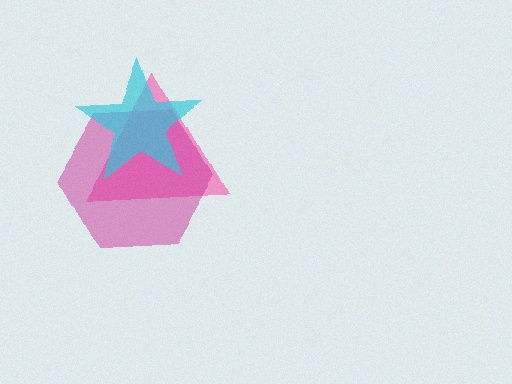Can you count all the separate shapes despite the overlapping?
Yes, there are 3 separate shapes.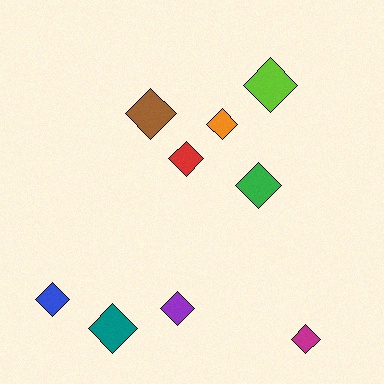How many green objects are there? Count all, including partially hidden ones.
There is 1 green object.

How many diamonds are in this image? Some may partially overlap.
There are 9 diamonds.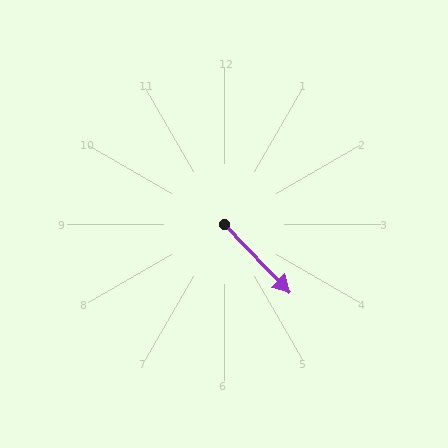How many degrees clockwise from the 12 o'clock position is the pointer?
Approximately 136 degrees.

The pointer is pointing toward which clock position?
Roughly 5 o'clock.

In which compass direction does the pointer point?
Southeast.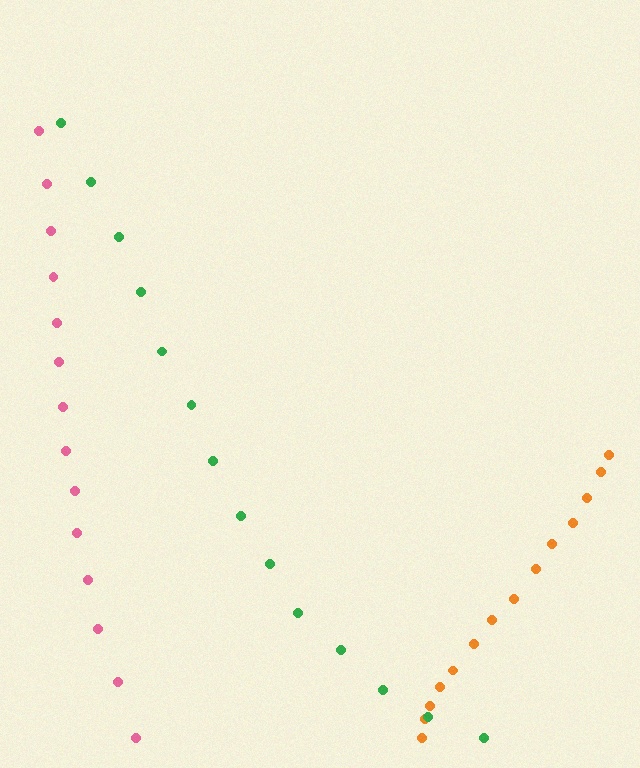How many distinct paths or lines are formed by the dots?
There are 3 distinct paths.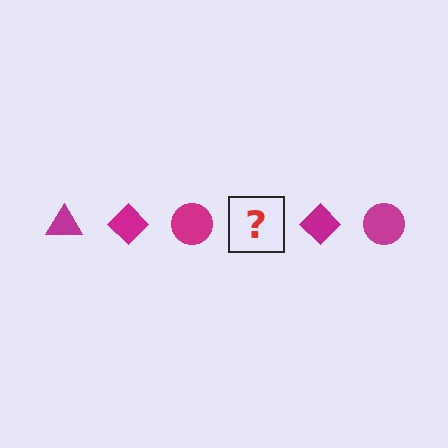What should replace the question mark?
The question mark should be replaced with a magenta triangle.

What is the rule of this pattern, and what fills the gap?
The rule is that the pattern cycles through triangle, diamond, circle shapes in magenta. The gap should be filled with a magenta triangle.